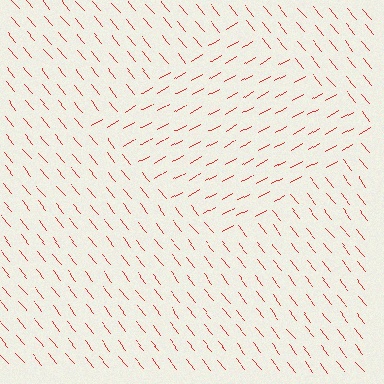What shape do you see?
I see a diamond.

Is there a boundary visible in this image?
Yes, there is a texture boundary formed by a change in line orientation.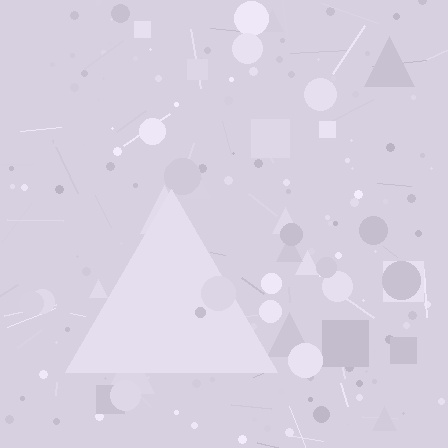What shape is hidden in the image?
A triangle is hidden in the image.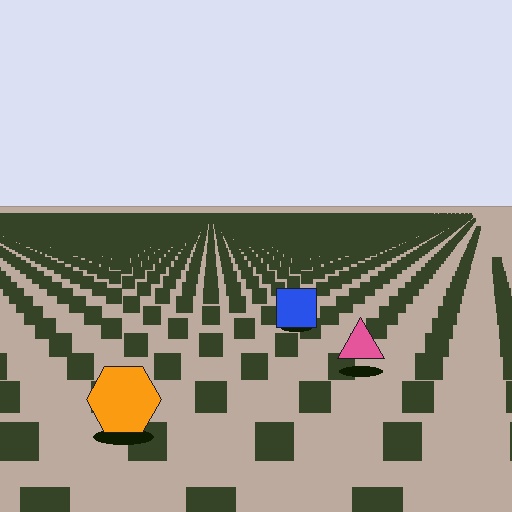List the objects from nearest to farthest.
From nearest to farthest: the orange hexagon, the pink triangle, the blue square.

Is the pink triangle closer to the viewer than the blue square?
Yes. The pink triangle is closer — you can tell from the texture gradient: the ground texture is coarser near it.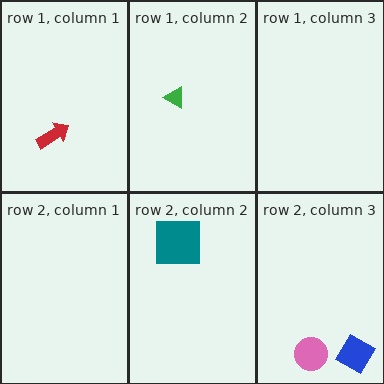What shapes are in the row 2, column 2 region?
The teal square.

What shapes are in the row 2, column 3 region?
The pink circle, the blue diamond.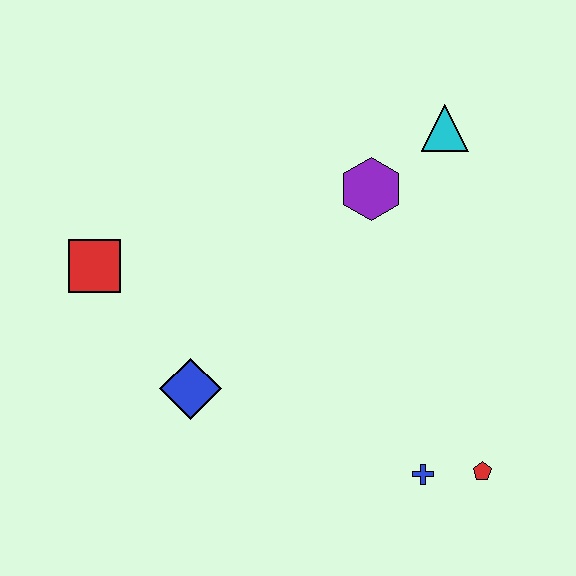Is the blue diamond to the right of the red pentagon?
No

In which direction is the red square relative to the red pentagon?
The red square is to the left of the red pentagon.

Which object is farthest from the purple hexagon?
The red pentagon is farthest from the purple hexagon.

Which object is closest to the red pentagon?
The blue cross is closest to the red pentagon.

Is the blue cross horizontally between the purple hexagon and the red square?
No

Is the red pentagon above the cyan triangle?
No